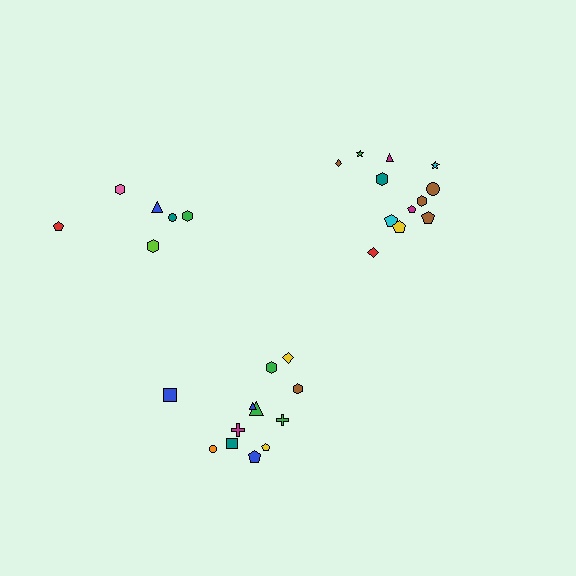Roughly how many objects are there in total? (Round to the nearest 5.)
Roughly 30 objects in total.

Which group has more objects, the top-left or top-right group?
The top-right group.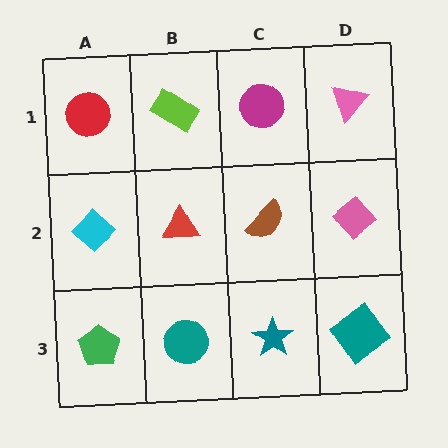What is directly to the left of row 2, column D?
A brown semicircle.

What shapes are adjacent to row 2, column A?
A red circle (row 1, column A), a green pentagon (row 3, column A), a red triangle (row 2, column B).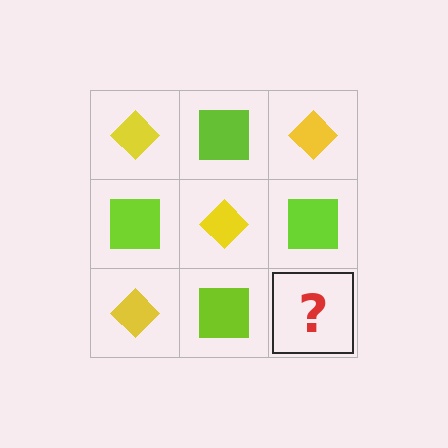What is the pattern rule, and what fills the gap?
The rule is that it alternates yellow diamond and lime square in a checkerboard pattern. The gap should be filled with a yellow diamond.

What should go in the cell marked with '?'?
The missing cell should contain a yellow diamond.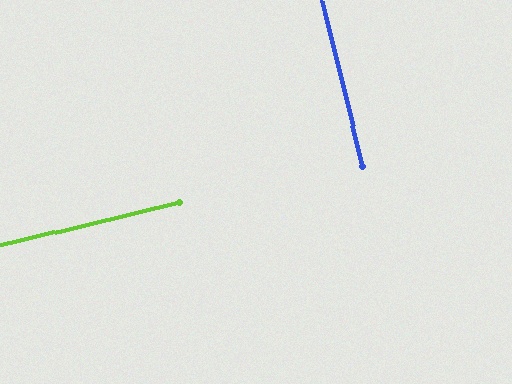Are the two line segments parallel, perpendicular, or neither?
Perpendicular — they meet at approximately 89°.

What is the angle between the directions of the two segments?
Approximately 89 degrees.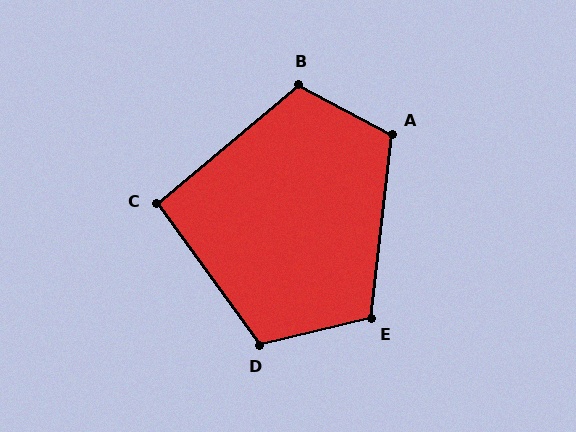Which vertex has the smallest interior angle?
C, at approximately 94 degrees.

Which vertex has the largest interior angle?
D, at approximately 113 degrees.